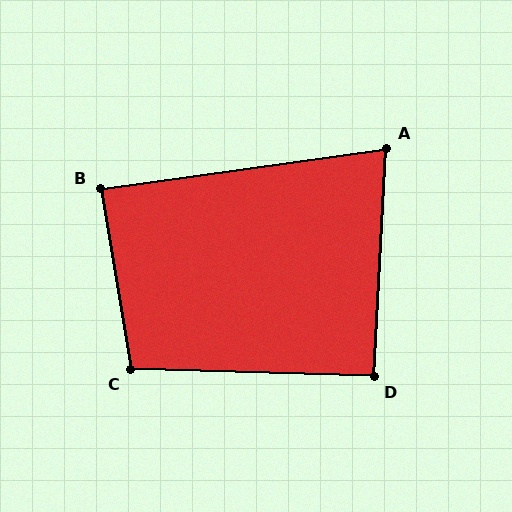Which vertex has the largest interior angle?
C, at approximately 101 degrees.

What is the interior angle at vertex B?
Approximately 89 degrees (approximately right).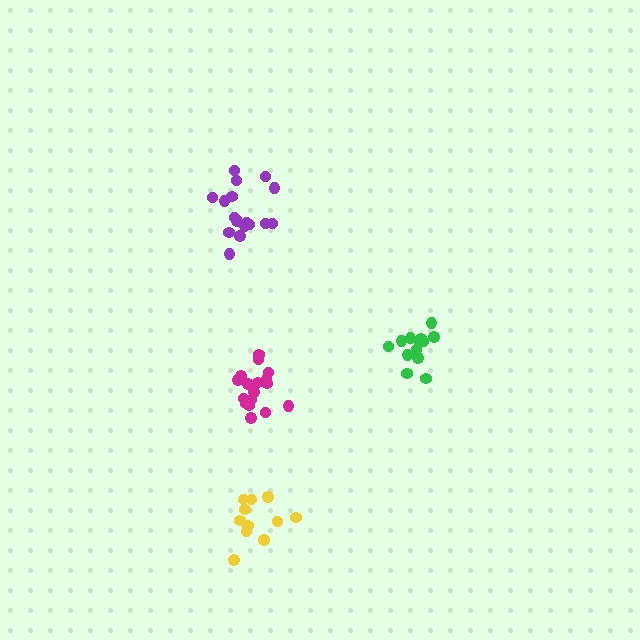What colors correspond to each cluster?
The clusters are colored: purple, magenta, green, yellow.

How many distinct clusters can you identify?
There are 4 distinct clusters.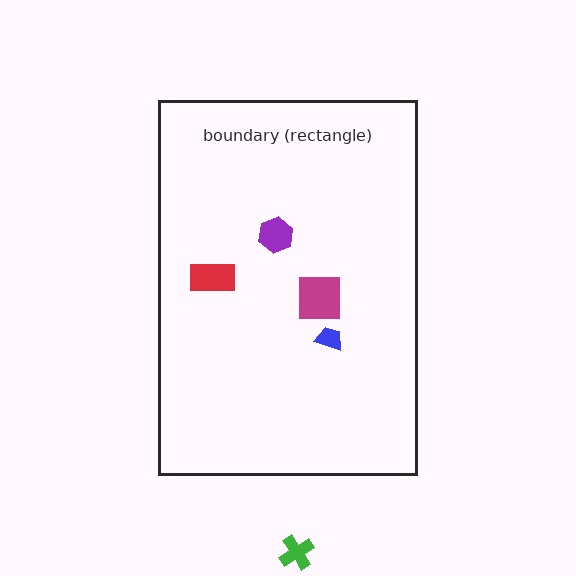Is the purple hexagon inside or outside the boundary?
Inside.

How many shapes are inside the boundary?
4 inside, 1 outside.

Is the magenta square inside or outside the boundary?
Inside.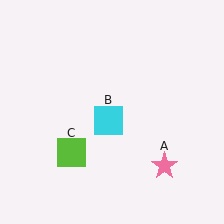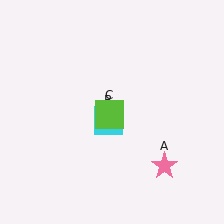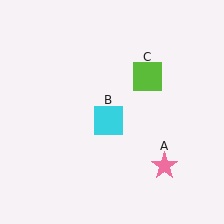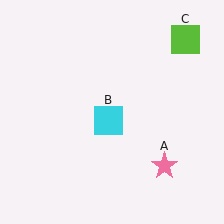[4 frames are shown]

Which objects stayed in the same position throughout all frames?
Pink star (object A) and cyan square (object B) remained stationary.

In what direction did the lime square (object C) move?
The lime square (object C) moved up and to the right.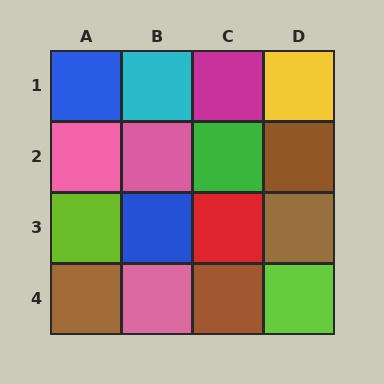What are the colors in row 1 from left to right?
Blue, cyan, magenta, yellow.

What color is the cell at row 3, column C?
Red.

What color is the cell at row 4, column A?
Brown.